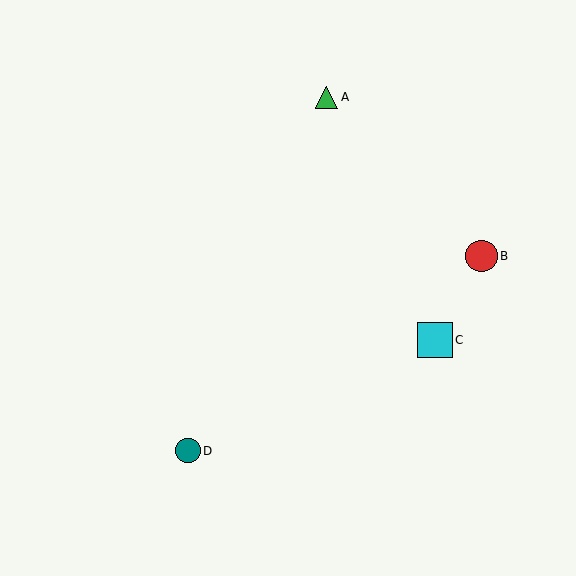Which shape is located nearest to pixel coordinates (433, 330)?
The cyan square (labeled C) at (435, 340) is nearest to that location.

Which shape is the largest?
The cyan square (labeled C) is the largest.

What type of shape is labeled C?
Shape C is a cyan square.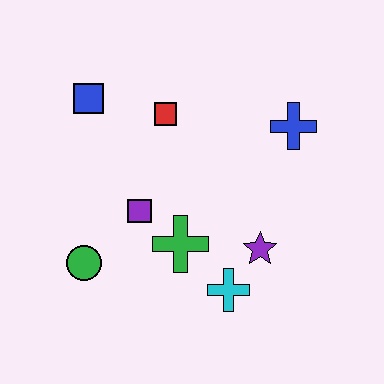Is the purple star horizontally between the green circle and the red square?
No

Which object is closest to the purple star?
The cyan cross is closest to the purple star.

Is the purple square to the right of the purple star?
No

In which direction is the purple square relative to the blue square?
The purple square is below the blue square.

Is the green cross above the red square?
No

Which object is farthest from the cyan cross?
The blue square is farthest from the cyan cross.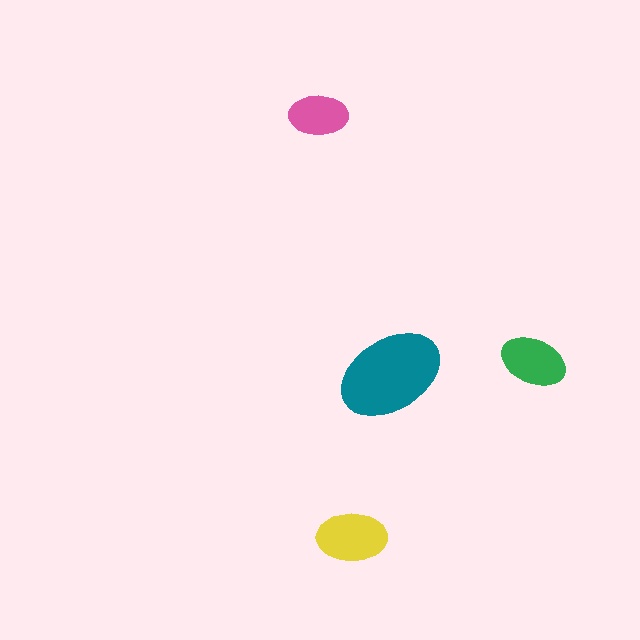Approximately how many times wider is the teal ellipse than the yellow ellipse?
About 1.5 times wider.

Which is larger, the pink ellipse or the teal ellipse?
The teal one.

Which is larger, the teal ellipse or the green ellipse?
The teal one.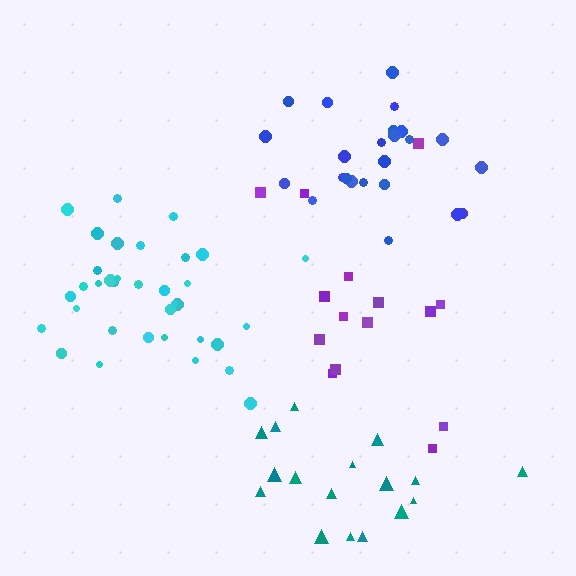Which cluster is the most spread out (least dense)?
Purple.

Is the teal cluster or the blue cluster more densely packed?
Blue.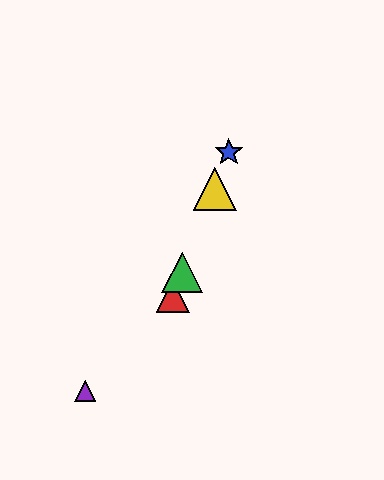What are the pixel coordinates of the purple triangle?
The purple triangle is at (85, 391).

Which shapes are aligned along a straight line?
The red triangle, the blue star, the green triangle, the yellow triangle are aligned along a straight line.